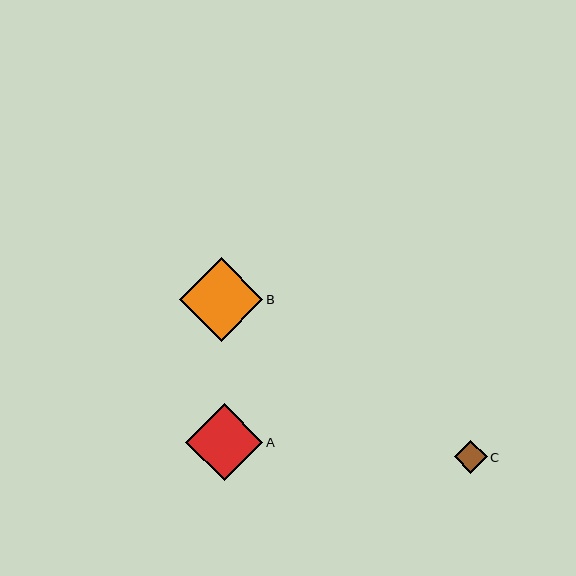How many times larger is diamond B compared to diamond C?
Diamond B is approximately 2.5 times the size of diamond C.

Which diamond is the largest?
Diamond B is the largest with a size of approximately 84 pixels.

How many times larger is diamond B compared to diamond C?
Diamond B is approximately 2.5 times the size of diamond C.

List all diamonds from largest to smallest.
From largest to smallest: B, A, C.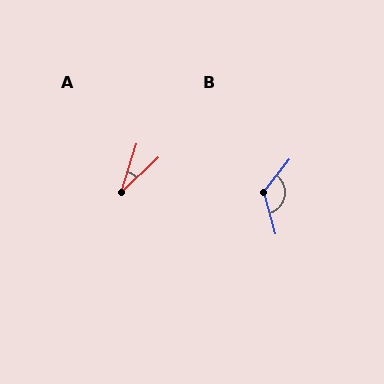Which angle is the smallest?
A, at approximately 29 degrees.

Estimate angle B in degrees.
Approximately 126 degrees.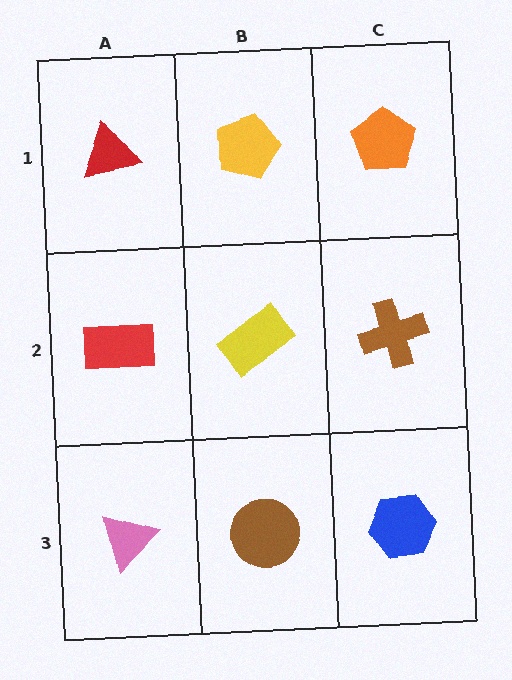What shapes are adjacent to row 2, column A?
A red triangle (row 1, column A), a pink triangle (row 3, column A), a yellow rectangle (row 2, column B).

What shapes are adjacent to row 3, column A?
A red rectangle (row 2, column A), a brown circle (row 3, column B).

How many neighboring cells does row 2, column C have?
3.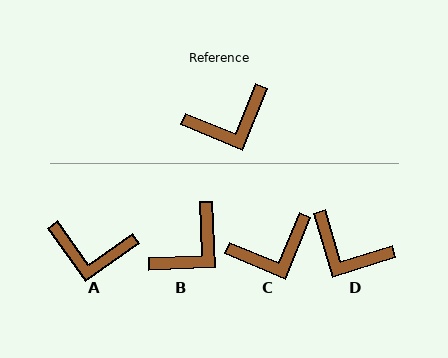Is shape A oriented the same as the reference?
No, it is off by about 32 degrees.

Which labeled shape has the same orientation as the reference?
C.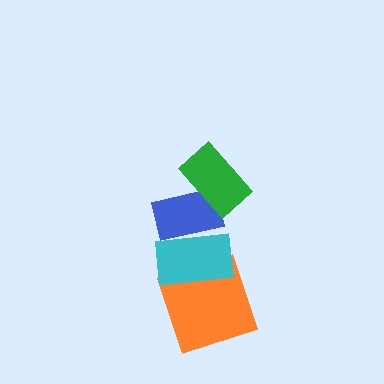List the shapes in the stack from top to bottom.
From top to bottom: the green rectangle, the blue rectangle, the cyan rectangle, the orange square.